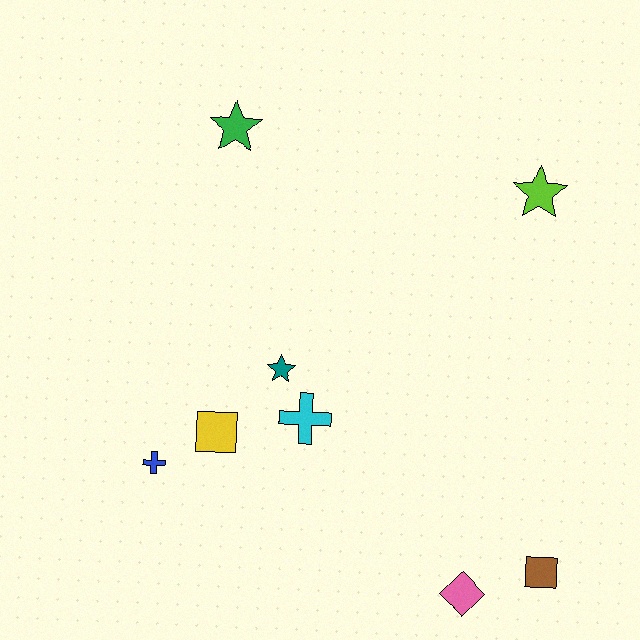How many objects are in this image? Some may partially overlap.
There are 8 objects.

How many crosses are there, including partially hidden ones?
There are 2 crosses.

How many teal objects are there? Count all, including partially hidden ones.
There is 1 teal object.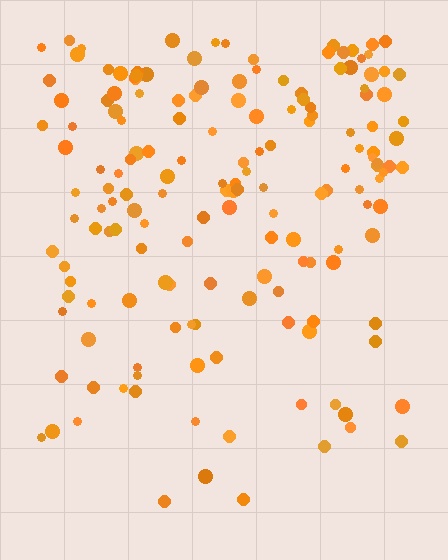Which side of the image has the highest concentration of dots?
The top.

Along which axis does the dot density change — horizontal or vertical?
Vertical.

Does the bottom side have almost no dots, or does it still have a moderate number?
Still a moderate number, just noticeably fewer than the top.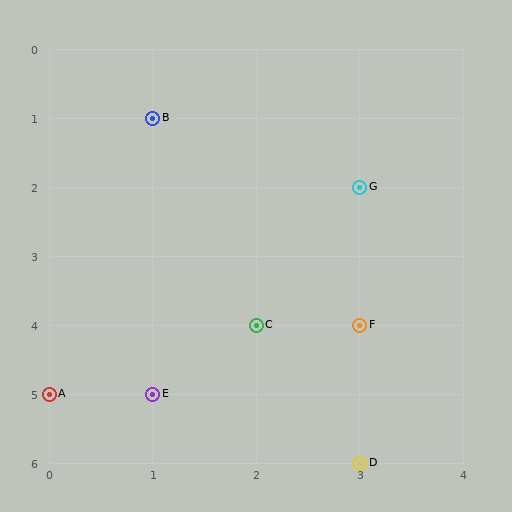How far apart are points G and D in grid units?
Points G and D are 4 rows apart.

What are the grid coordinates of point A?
Point A is at grid coordinates (0, 5).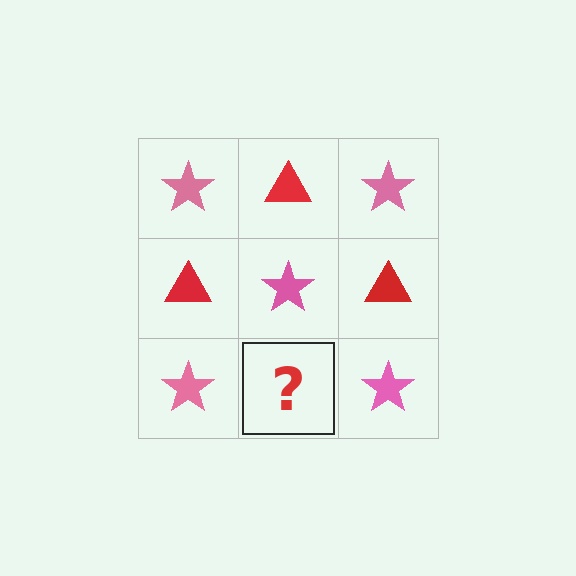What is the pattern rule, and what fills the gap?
The rule is that it alternates pink star and red triangle in a checkerboard pattern. The gap should be filled with a red triangle.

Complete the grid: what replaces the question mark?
The question mark should be replaced with a red triangle.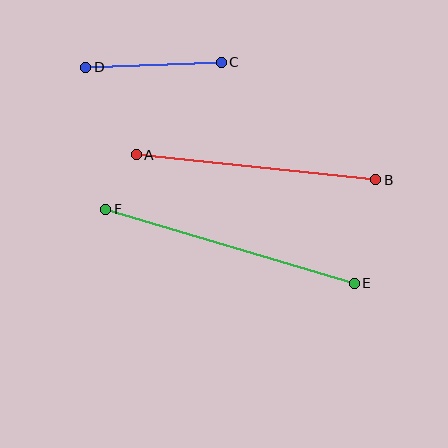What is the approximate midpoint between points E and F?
The midpoint is at approximately (230, 246) pixels.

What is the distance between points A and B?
The distance is approximately 241 pixels.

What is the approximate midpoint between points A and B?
The midpoint is at approximately (256, 167) pixels.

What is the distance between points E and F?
The distance is approximately 259 pixels.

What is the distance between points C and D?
The distance is approximately 136 pixels.